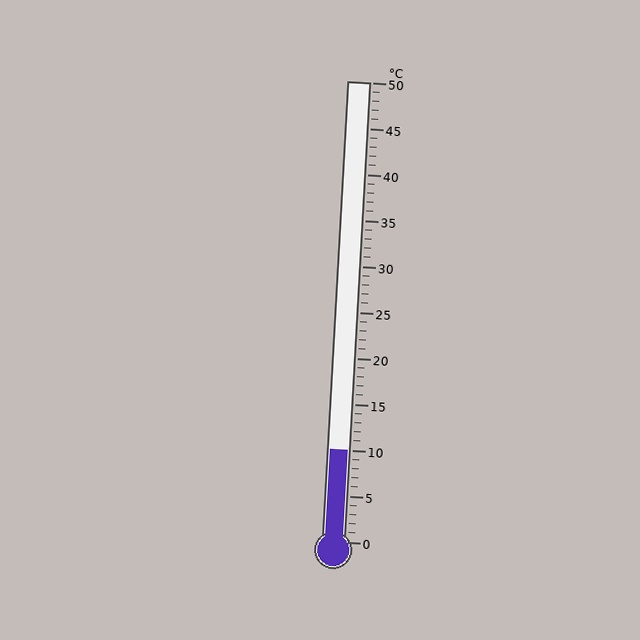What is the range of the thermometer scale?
The thermometer scale ranges from 0°C to 50°C.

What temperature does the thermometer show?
The thermometer shows approximately 10°C.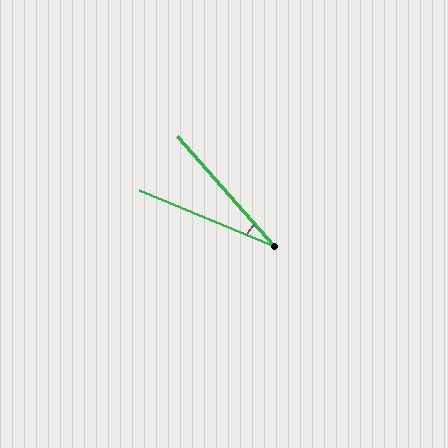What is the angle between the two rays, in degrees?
Approximately 26 degrees.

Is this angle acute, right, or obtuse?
It is acute.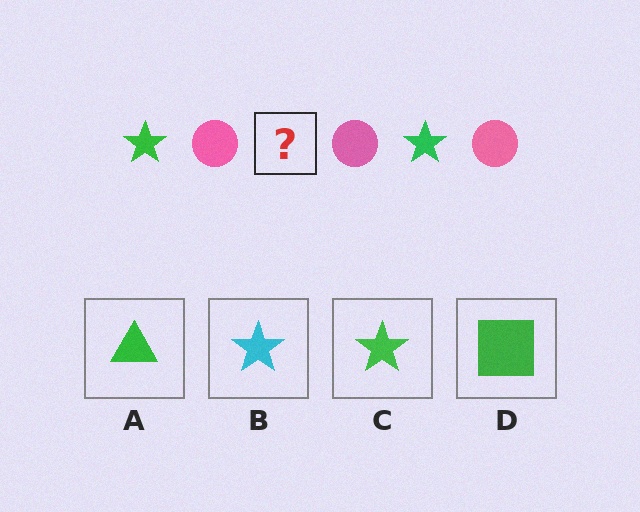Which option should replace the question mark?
Option C.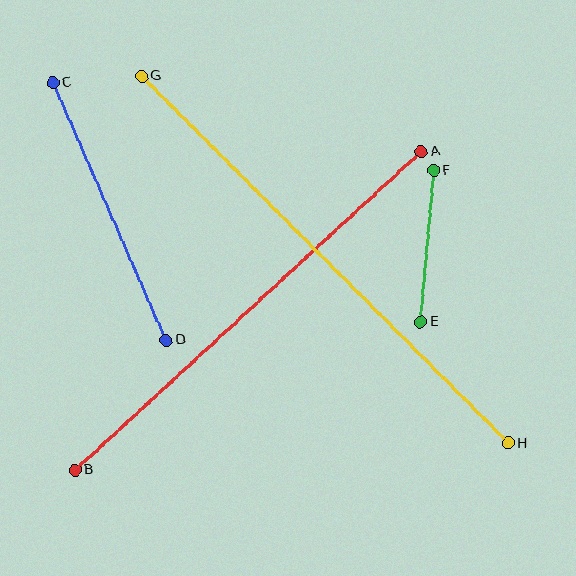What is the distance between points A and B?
The distance is approximately 470 pixels.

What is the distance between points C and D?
The distance is approximately 282 pixels.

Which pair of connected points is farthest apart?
Points G and H are farthest apart.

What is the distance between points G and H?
The distance is approximately 519 pixels.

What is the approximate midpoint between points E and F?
The midpoint is at approximately (427, 246) pixels.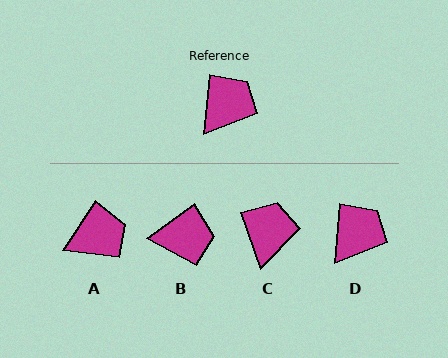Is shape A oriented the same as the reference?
No, it is off by about 28 degrees.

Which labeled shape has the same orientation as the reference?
D.